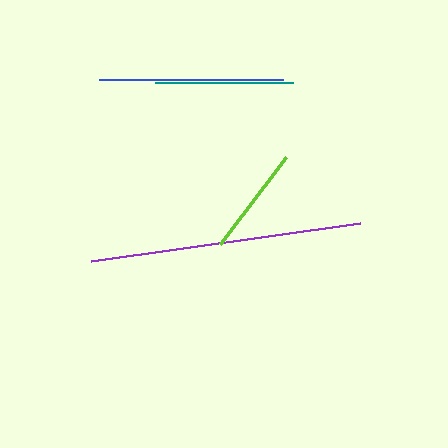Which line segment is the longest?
The purple line is the longest at approximately 272 pixels.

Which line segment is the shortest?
The lime line is the shortest at approximately 109 pixels.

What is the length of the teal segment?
The teal segment is approximately 138 pixels long.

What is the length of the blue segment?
The blue segment is approximately 184 pixels long.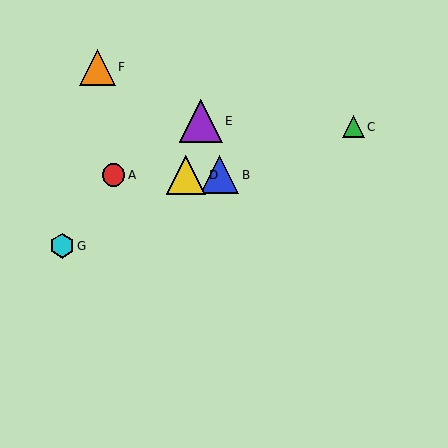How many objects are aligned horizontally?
3 objects (A, B, D) are aligned horizontally.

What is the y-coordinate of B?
Object B is at y≈175.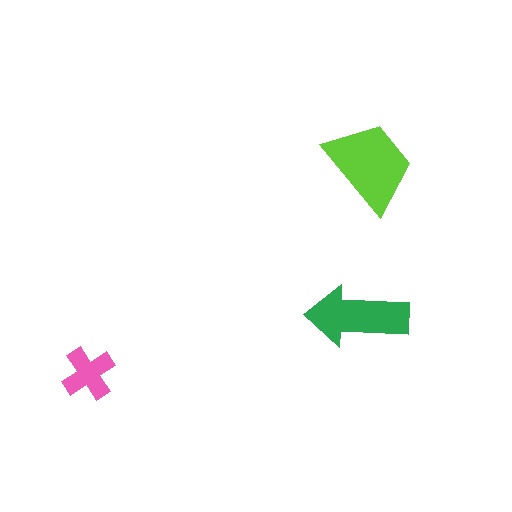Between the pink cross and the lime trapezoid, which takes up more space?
The lime trapezoid.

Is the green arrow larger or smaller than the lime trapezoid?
Smaller.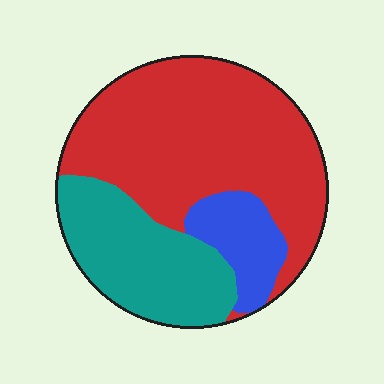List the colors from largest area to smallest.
From largest to smallest: red, teal, blue.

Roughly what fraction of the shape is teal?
Teal takes up between a quarter and a half of the shape.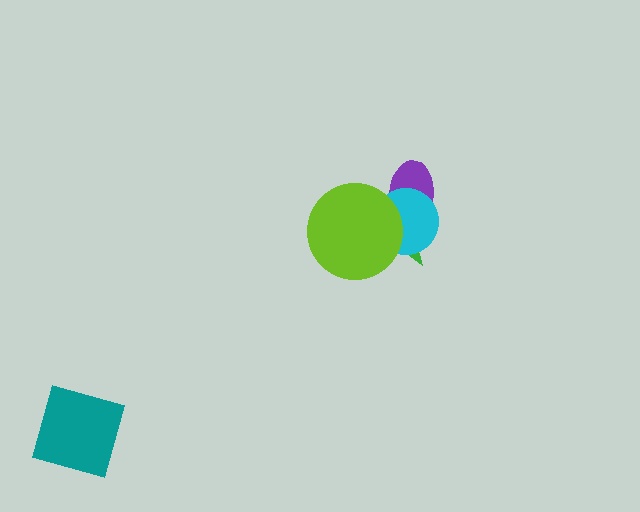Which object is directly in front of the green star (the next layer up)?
The cyan circle is directly in front of the green star.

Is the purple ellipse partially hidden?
Yes, it is partially covered by another shape.